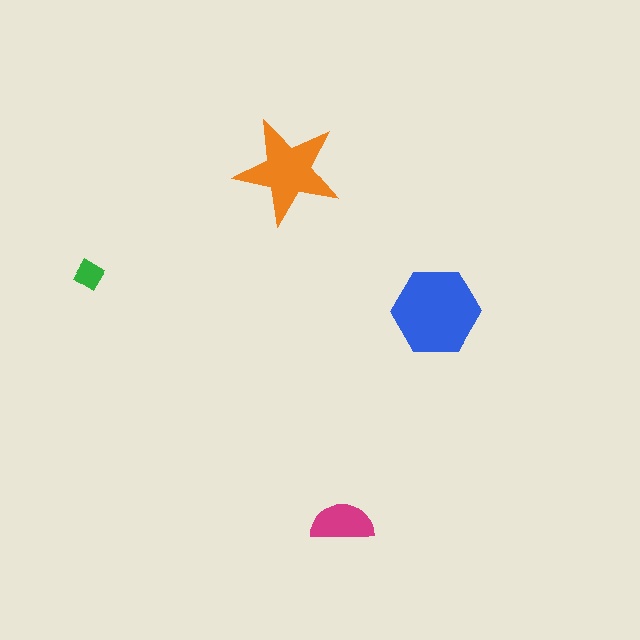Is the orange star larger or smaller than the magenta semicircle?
Larger.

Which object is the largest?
The blue hexagon.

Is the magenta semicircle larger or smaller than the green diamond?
Larger.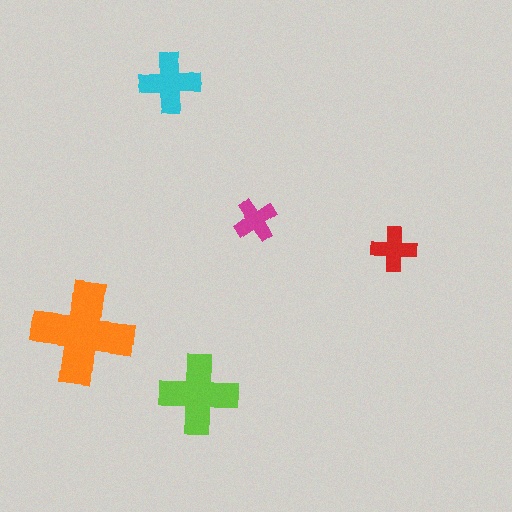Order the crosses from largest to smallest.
the orange one, the lime one, the cyan one, the red one, the magenta one.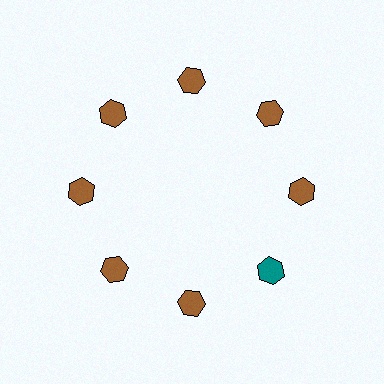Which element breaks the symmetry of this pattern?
The teal hexagon at roughly the 4 o'clock position breaks the symmetry. All other shapes are brown hexagons.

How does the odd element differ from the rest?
It has a different color: teal instead of brown.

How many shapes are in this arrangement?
There are 8 shapes arranged in a ring pattern.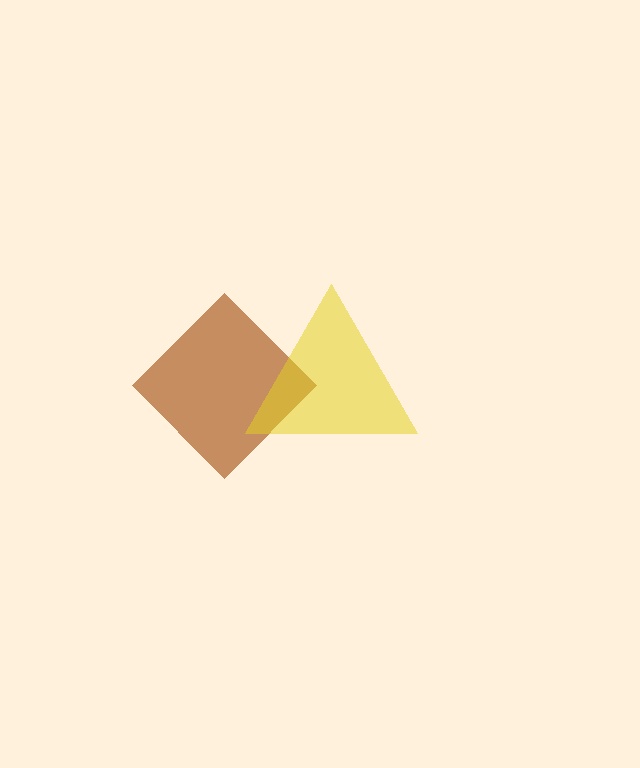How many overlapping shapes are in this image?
There are 2 overlapping shapes in the image.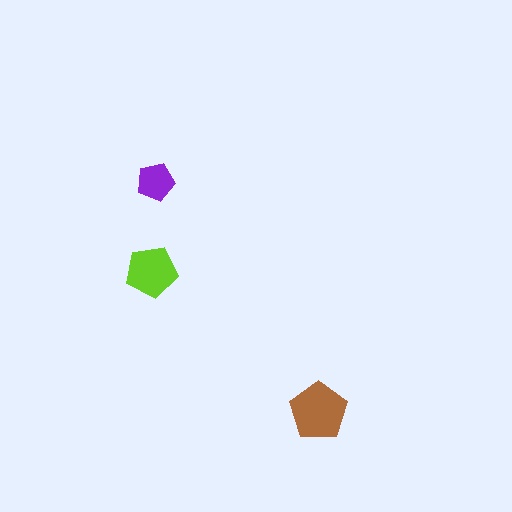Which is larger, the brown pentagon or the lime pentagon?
The brown one.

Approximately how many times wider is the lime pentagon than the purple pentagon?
About 1.5 times wider.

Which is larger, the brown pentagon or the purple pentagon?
The brown one.